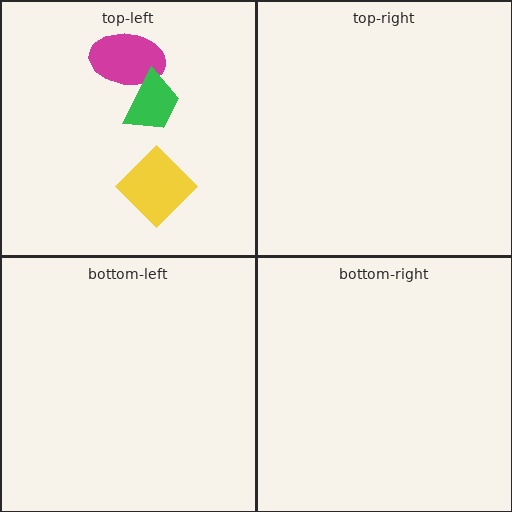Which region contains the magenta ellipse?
The top-left region.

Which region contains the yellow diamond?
The top-left region.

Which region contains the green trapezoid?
The top-left region.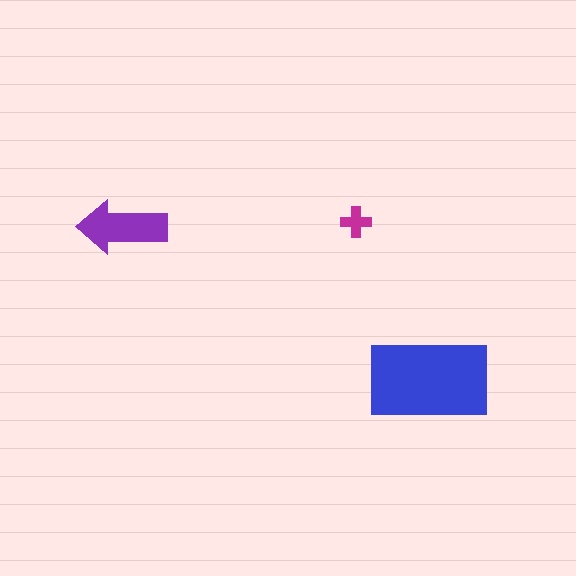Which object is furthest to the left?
The purple arrow is leftmost.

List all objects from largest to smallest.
The blue rectangle, the purple arrow, the magenta cross.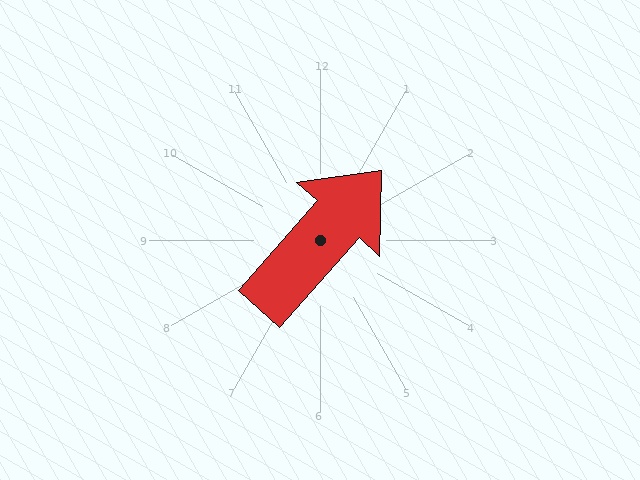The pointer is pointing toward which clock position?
Roughly 1 o'clock.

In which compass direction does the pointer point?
Northeast.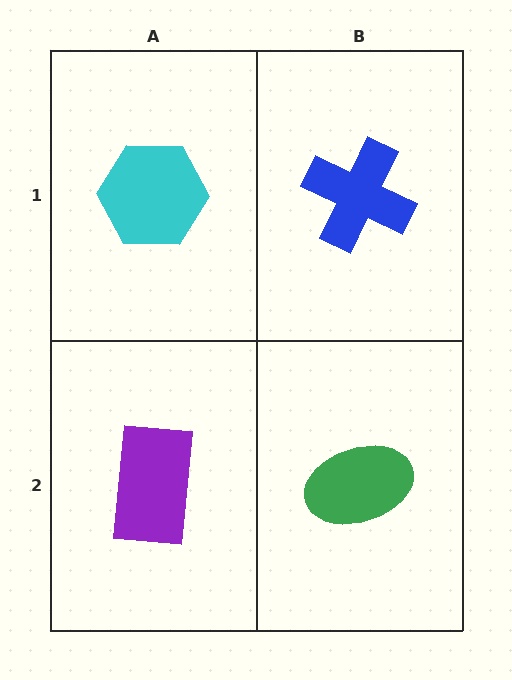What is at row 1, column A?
A cyan hexagon.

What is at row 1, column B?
A blue cross.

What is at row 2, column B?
A green ellipse.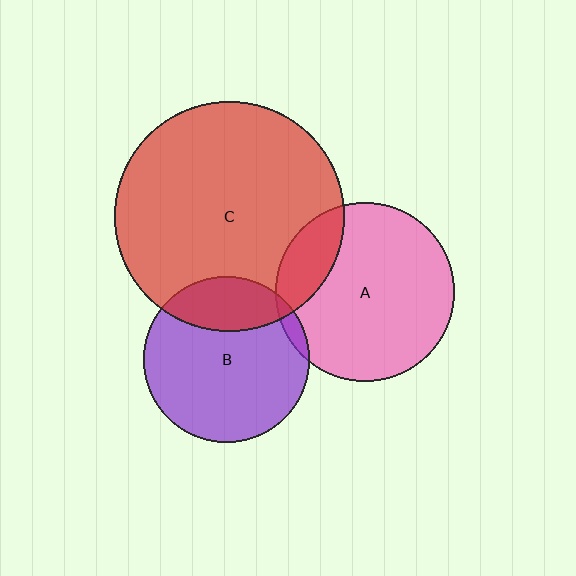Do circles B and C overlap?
Yes.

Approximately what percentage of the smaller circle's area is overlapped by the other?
Approximately 25%.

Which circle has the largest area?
Circle C (red).